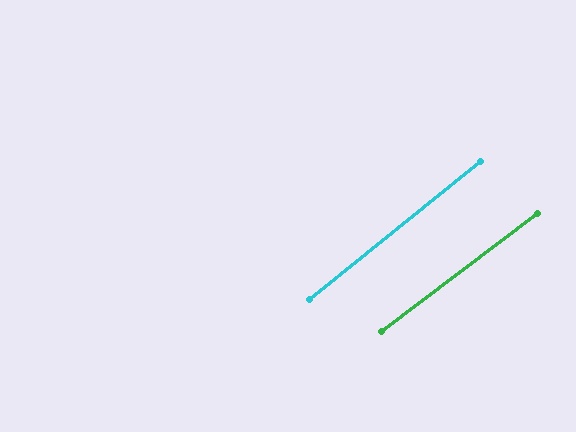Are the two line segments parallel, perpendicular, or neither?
Parallel — their directions differ by only 1.7°.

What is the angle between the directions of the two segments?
Approximately 2 degrees.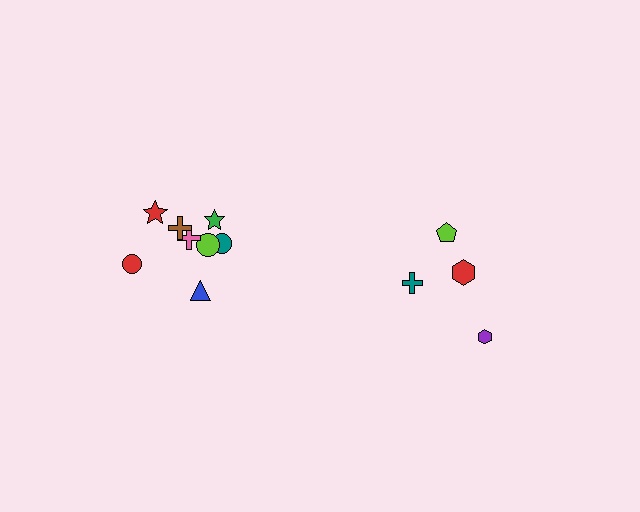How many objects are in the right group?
There are 4 objects.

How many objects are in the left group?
There are 8 objects.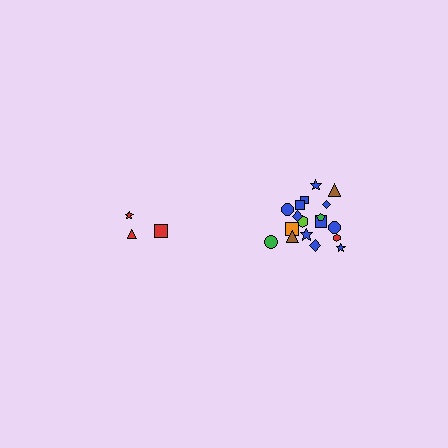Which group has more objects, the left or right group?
The right group.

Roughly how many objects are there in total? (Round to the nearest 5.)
Roughly 20 objects in total.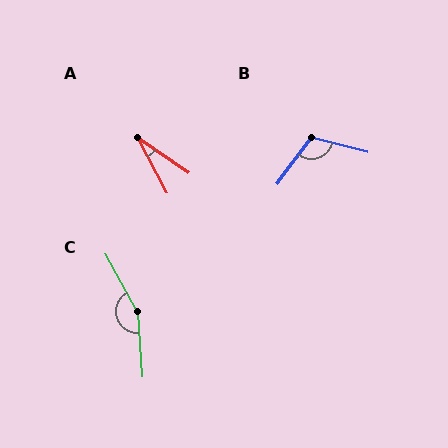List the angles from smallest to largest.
A (27°), B (112°), C (155°).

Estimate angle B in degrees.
Approximately 112 degrees.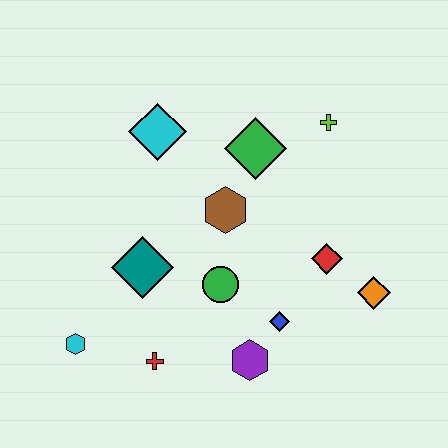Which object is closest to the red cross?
The cyan hexagon is closest to the red cross.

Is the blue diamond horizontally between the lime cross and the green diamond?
Yes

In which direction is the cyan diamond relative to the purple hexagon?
The cyan diamond is above the purple hexagon.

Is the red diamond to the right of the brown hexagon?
Yes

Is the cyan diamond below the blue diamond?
No